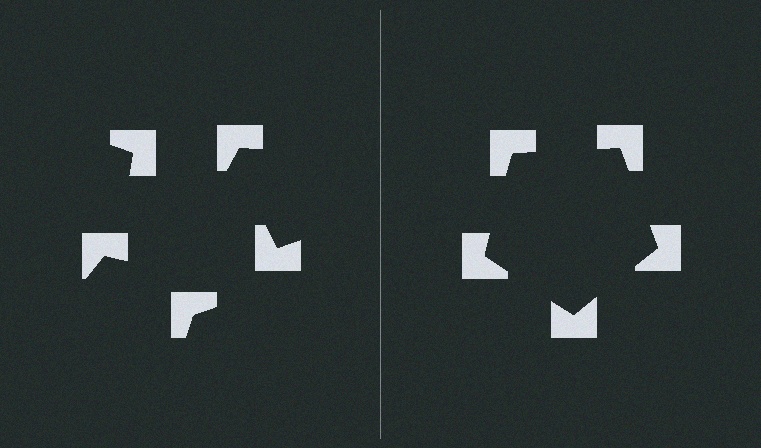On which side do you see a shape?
An illusory pentagon appears on the right side. On the left side the wedge cuts are rotated, so no coherent shape forms.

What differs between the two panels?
The notched squares are positioned identically on both sides; only the wedge orientations differ. On the right they align to a pentagon; on the left they are misaligned.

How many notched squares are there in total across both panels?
10 — 5 on each side.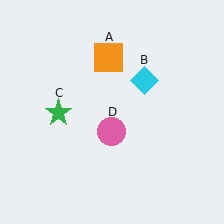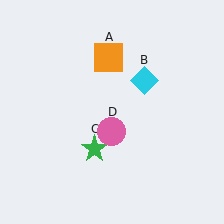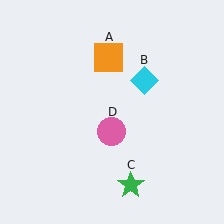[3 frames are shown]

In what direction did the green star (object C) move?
The green star (object C) moved down and to the right.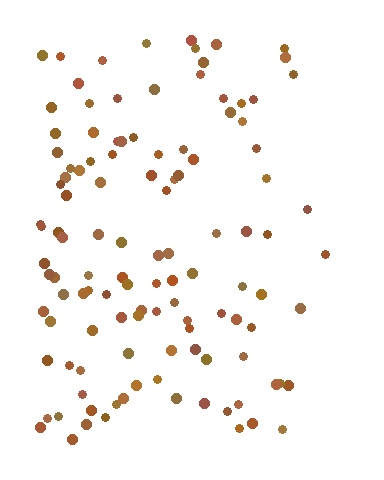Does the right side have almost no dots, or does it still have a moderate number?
Still a moderate number, just noticeably fewer than the left.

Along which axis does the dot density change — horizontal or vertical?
Horizontal.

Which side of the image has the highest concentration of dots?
The left.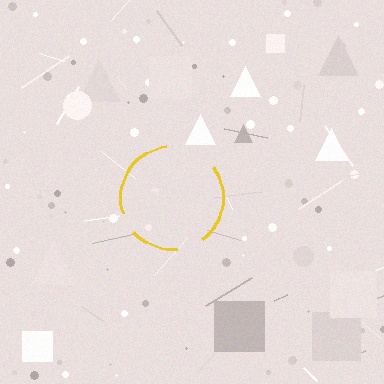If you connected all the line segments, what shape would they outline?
They would outline a circle.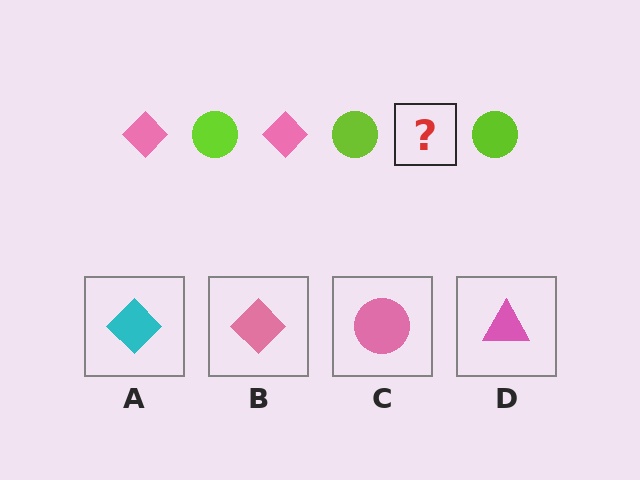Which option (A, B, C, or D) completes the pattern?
B.